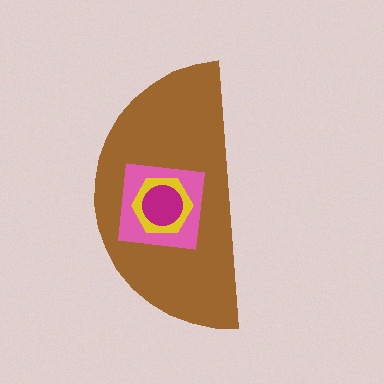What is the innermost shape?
The magenta circle.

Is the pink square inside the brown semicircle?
Yes.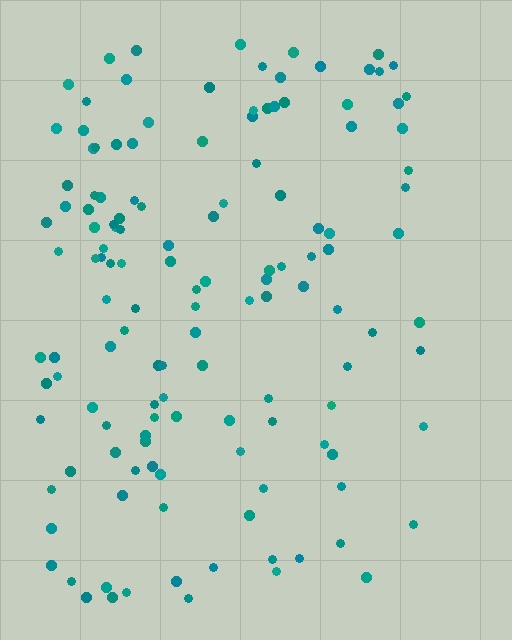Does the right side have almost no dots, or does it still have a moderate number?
Still a moderate number, just noticeably fewer than the left.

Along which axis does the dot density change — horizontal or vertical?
Horizontal.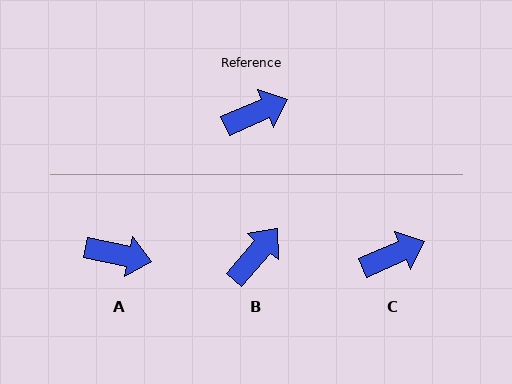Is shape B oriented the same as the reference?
No, it is off by about 26 degrees.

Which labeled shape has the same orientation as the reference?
C.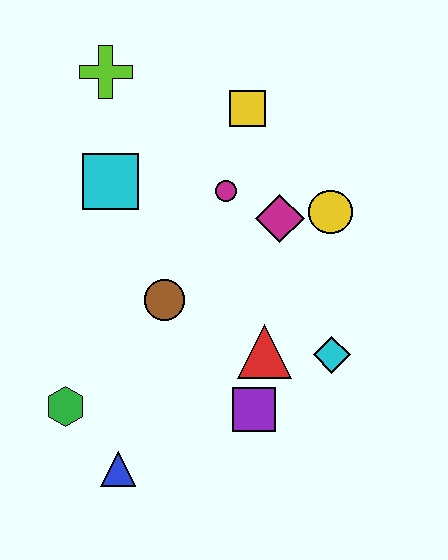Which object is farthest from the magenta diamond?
The blue triangle is farthest from the magenta diamond.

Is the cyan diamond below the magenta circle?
Yes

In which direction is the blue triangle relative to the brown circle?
The blue triangle is below the brown circle.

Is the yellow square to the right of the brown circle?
Yes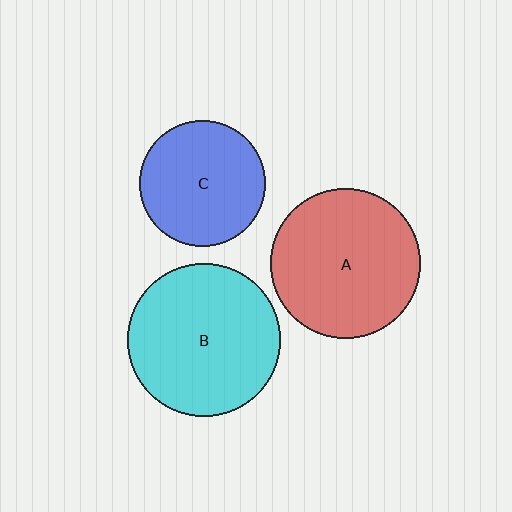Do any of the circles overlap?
No, none of the circles overlap.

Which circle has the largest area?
Circle B (cyan).